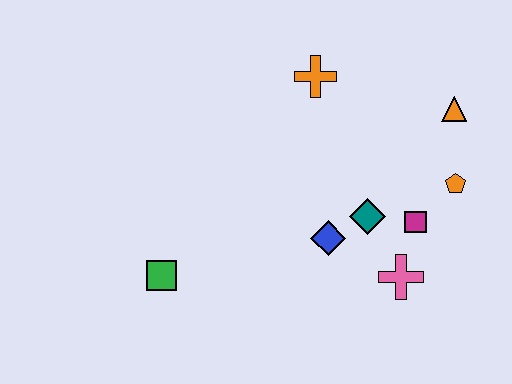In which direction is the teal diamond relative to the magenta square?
The teal diamond is to the left of the magenta square.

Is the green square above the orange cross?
No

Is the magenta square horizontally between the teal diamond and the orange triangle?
Yes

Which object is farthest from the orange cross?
The green square is farthest from the orange cross.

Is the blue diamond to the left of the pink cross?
Yes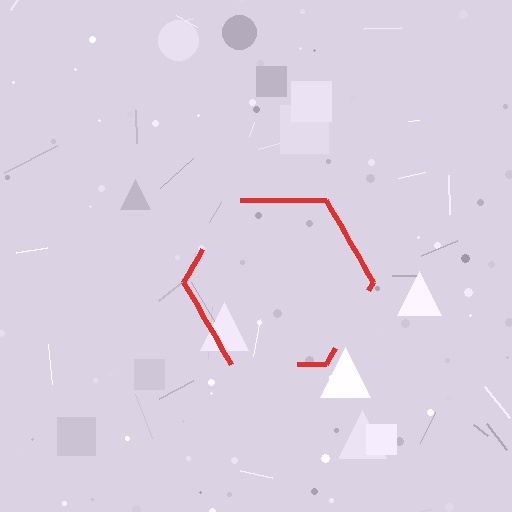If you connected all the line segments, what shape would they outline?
They would outline a hexagon.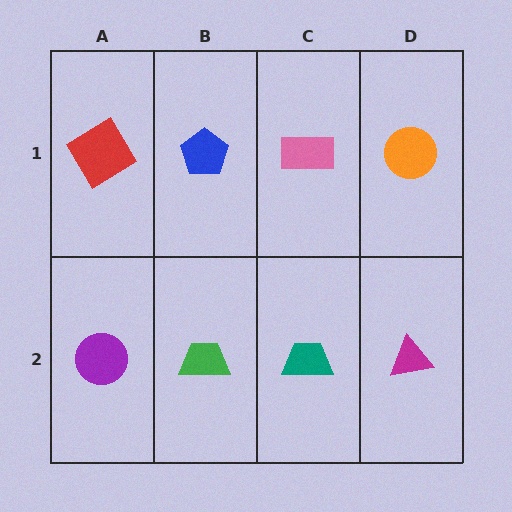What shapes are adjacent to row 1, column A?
A purple circle (row 2, column A), a blue pentagon (row 1, column B).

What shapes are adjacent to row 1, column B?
A green trapezoid (row 2, column B), a red diamond (row 1, column A), a pink rectangle (row 1, column C).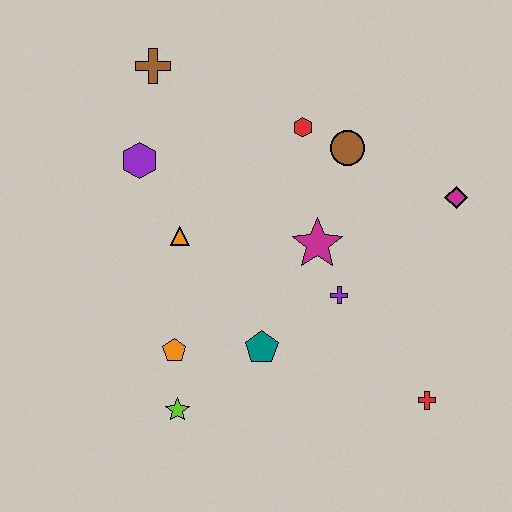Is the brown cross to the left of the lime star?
Yes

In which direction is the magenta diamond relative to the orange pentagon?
The magenta diamond is to the right of the orange pentagon.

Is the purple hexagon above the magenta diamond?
Yes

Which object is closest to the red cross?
The purple cross is closest to the red cross.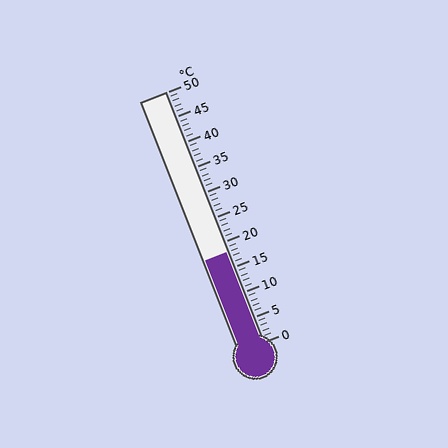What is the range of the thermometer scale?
The thermometer scale ranges from 0°C to 50°C.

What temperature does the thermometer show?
The thermometer shows approximately 18°C.